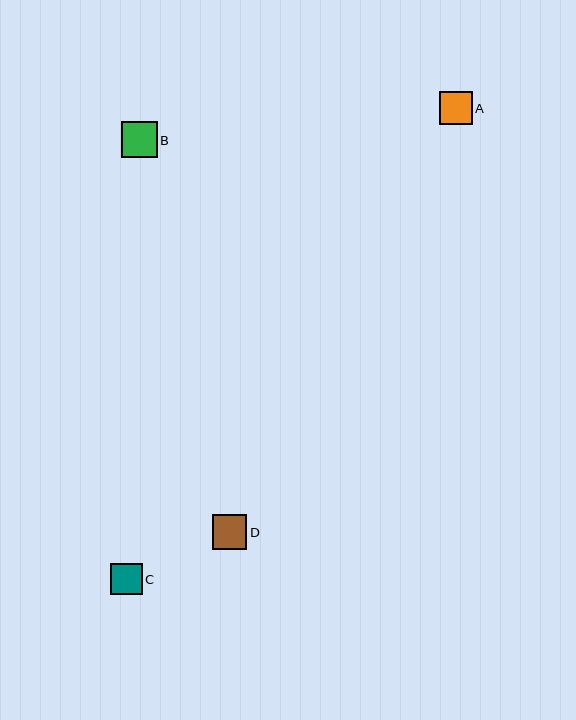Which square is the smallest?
Square C is the smallest with a size of approximately 32 pixels.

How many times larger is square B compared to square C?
Square B is approximately 1.1 times the size of square C.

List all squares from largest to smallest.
From largest to smallest: B, D, A, C.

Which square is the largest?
Square B is the largest with a size of approximately 35 pixels.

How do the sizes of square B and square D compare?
Square B and square D are approximately the same size.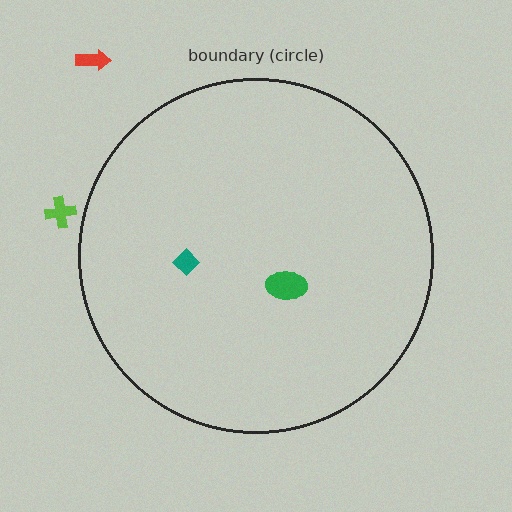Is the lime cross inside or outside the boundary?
Outside.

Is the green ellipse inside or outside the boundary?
Inside.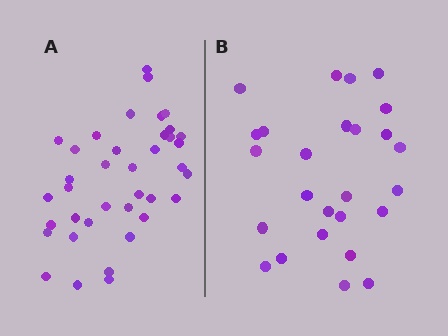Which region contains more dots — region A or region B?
Region A (the left region) has more dots.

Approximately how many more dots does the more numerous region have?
Region A has roughly 12 or so more dots than region B.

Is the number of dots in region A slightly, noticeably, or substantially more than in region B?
Region A has substantially more. The ratio is roughly 1.5 to 1.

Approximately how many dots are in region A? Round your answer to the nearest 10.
About 40 dots. (The exact count is 38, which rounds to 40.)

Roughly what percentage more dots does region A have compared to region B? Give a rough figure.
About 45% more.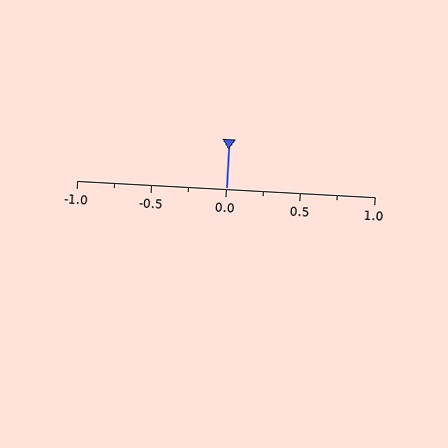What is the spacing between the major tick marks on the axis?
The major ticks are spaced 0.5 apart.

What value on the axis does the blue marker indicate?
The marker indicates approximately 0.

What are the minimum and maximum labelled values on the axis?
The axis runs from -1.0 to 1.0.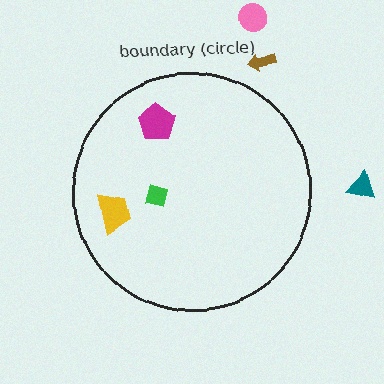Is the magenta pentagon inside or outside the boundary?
Inside.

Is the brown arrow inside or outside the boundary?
Outside.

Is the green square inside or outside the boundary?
Inside.